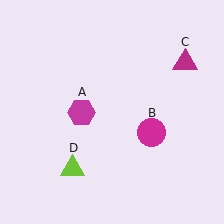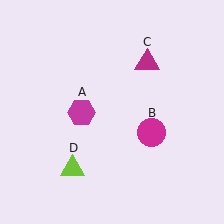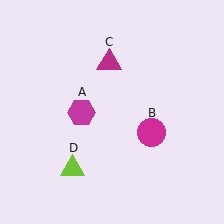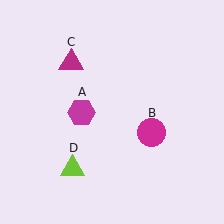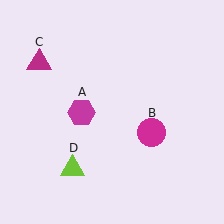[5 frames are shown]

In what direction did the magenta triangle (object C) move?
The magenta triangle (object C) moved left.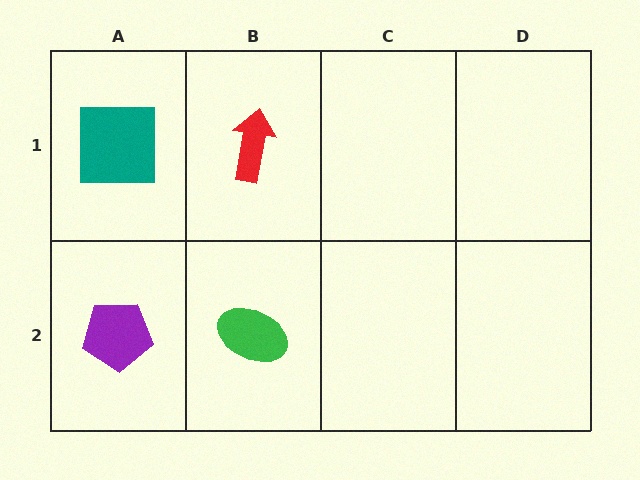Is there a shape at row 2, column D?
No, that cell is empty.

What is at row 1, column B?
A red arrow.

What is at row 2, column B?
A green ellipse.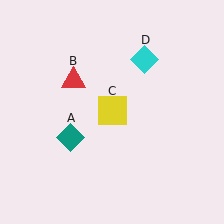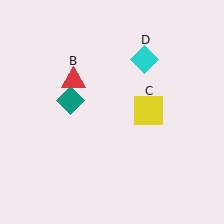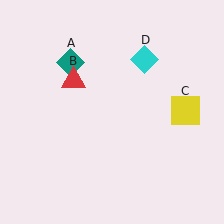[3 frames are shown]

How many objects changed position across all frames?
2 objects changed position: teal diamond (object A), yellow square (object C).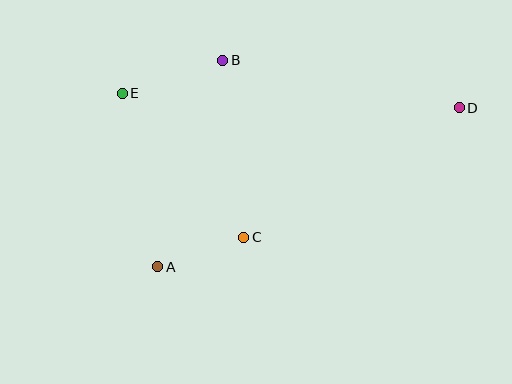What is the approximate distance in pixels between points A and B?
The distance between A and B is approximately 217 pixels.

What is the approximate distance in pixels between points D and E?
The distance between D and E is approximately 337 pixels.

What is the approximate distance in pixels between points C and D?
The distance between C and D is approximately 252 pixels.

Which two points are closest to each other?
Points A and C are closest to each other.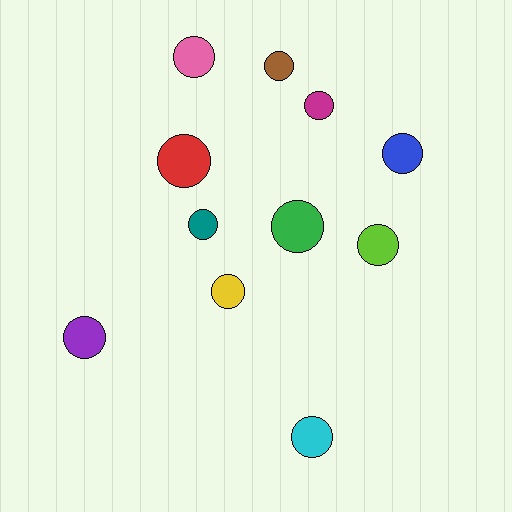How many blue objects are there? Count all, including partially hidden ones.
There is 1 blue object.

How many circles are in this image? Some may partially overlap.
There are 11 circles.